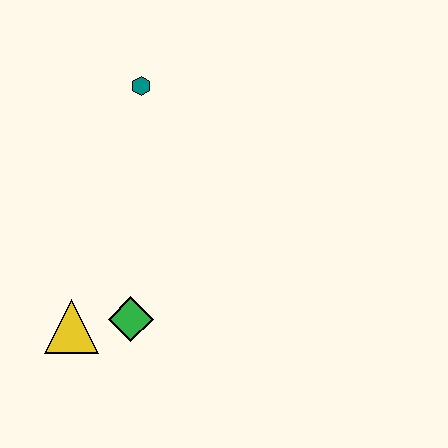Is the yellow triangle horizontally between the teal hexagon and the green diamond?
No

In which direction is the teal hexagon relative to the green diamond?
The teal hexagon is above the green diamond.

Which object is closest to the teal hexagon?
The green diamond is closest to the teal hexagon.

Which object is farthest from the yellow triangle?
The teal hexagon is farthest from the yellow triangle.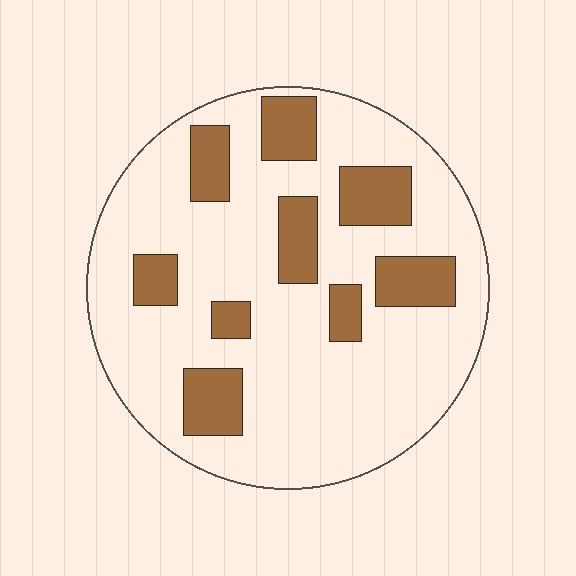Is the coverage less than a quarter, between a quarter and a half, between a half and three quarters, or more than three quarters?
Less than a quarter.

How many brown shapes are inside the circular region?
9.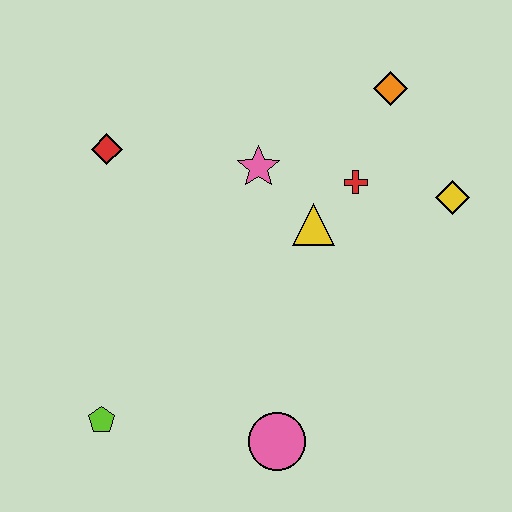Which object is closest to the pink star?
The yellow triangle is closest to the pink star.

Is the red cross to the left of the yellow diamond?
Yes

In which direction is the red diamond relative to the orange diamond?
The red diamond is to the left of the orange diamond.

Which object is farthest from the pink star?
The lime pentagon is farthest from the pink star.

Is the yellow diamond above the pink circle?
Yes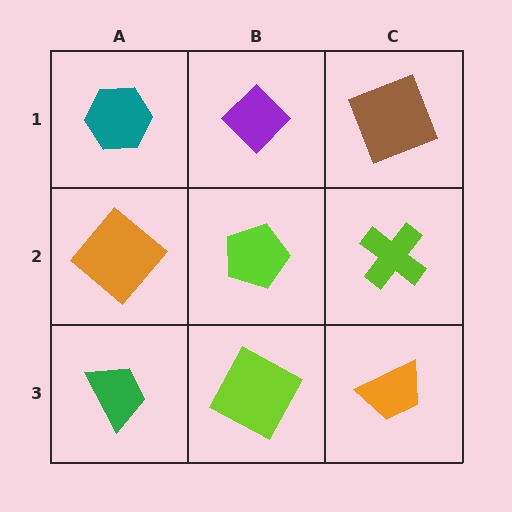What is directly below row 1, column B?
A lime pentagon.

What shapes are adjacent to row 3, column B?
A lime pentagon (row 2, column B), a green trapezoid (row 3, column A), an orange trapezoid (row 3, column C).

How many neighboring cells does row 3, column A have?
2.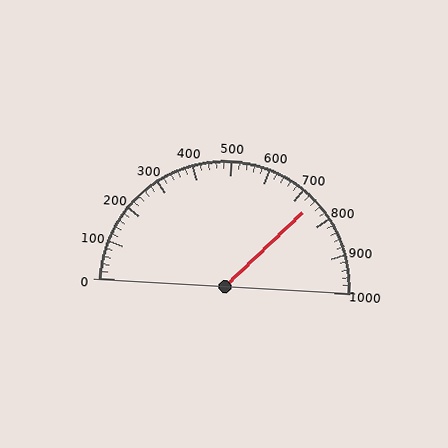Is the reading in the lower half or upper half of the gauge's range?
The reading is in the upper half of the range (0 to 1000).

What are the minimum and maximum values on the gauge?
The gauge ranges from 0 to 1000.